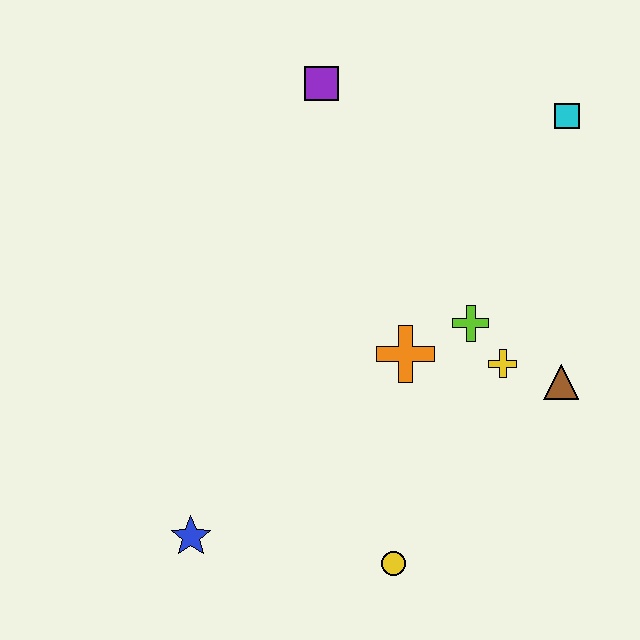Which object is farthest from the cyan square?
The blue star is farthest from the cyan square.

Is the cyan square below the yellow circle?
No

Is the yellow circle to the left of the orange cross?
Yes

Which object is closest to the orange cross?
The lime cross is closest to the orange cross.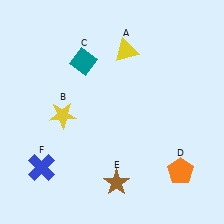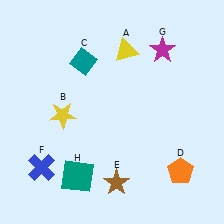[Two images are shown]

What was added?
A magenta star (G), a teal square (H) were added in Image 2.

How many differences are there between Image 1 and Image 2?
There are 2 differences between the two images.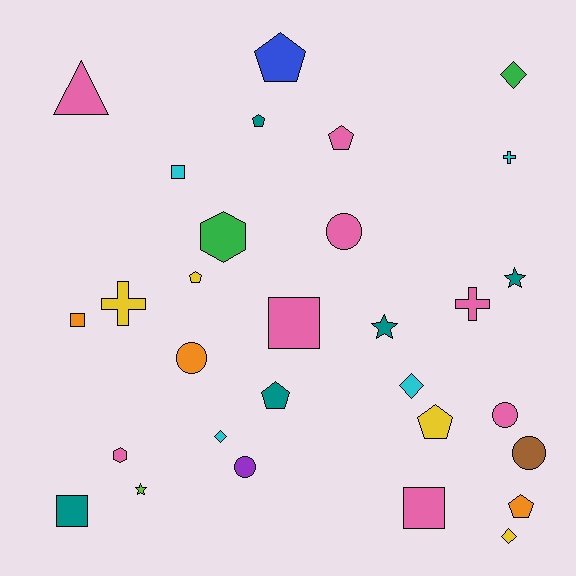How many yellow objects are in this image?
There are 4 yellow objects.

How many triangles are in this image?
There is 1 triangle.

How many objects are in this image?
There are 30 objects.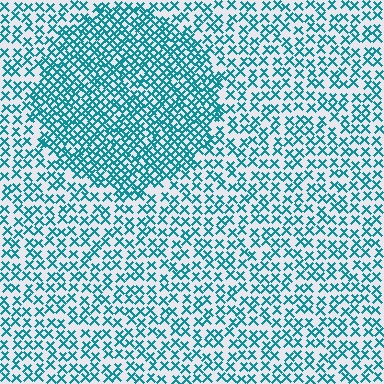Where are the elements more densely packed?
The elements are more densely packed inside the circle boundary.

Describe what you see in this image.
The image contains small teal elements arranged at two different densities. A circle-shaped region is visible where the elements are more densely packed than the surrounding area.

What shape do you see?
I see a circle.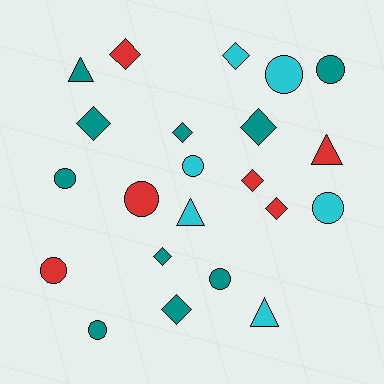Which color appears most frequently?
Teal, with 10 objects.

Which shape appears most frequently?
Circle, with 9 objects.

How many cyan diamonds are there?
There is 1 cyan diamond.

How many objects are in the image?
There are 22 objects.